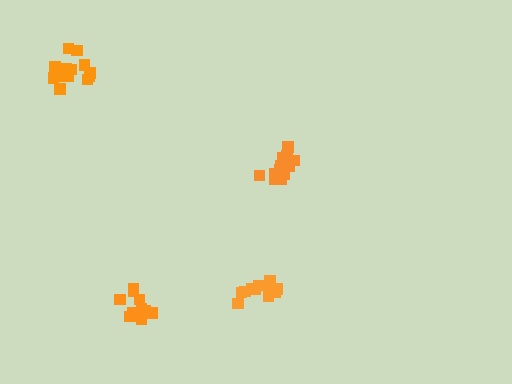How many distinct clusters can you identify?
There are 4 distinct clusters.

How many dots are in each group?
Group 1: 15 dots, Group 2: 11 dots, Group 3: 14 dots, Group 4: 13 dots (53 total).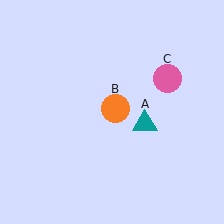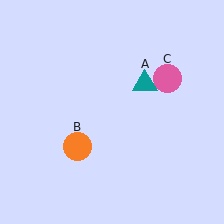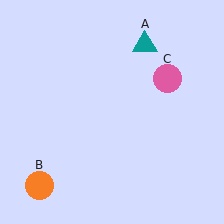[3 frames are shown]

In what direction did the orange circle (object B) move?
The orange circle (object B) moved down and to the left.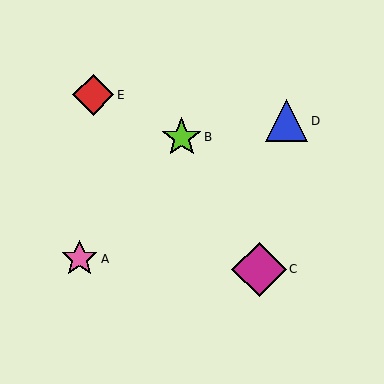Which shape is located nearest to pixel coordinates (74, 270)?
The pink star (labeled A) at (80, 259) is nearest to that location.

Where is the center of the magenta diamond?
The center of the magenta diamond is at (259, 270).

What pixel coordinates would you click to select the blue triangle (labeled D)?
Click at (287, 121) to select the blue triangle D.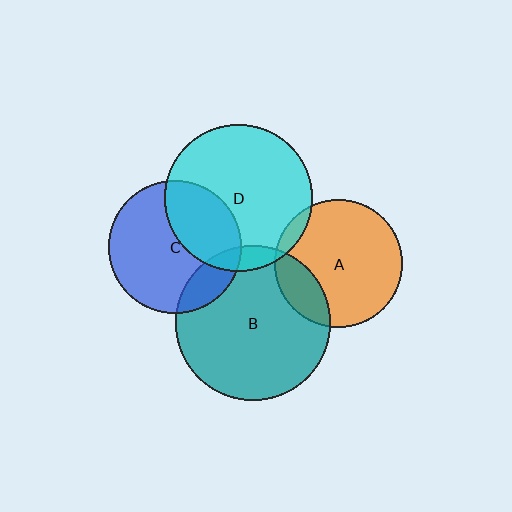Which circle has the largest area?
Circle B (teal).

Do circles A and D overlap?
Yes.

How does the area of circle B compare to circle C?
Approximately 1.4 times.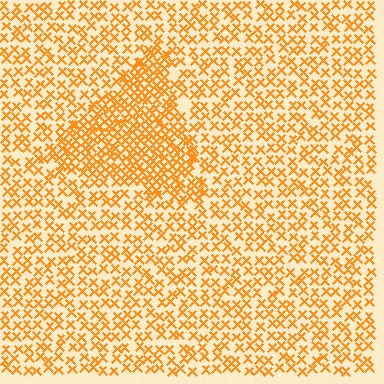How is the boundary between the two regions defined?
The boundary is defined by a change in element density (approximately 1.9x ratio). All elements are the same color, size, and shape.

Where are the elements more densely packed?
The elements are more densely packed inside the triangle boundary.